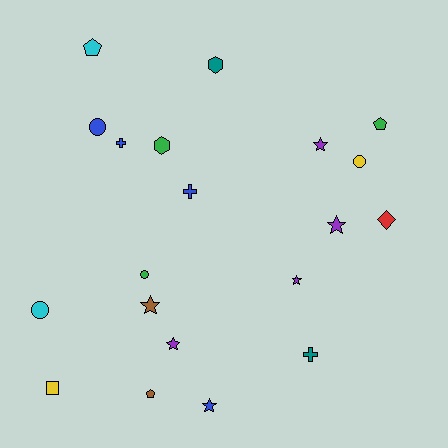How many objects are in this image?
There are 20 objects.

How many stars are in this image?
There are 6 stars.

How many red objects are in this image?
There is 1 red object.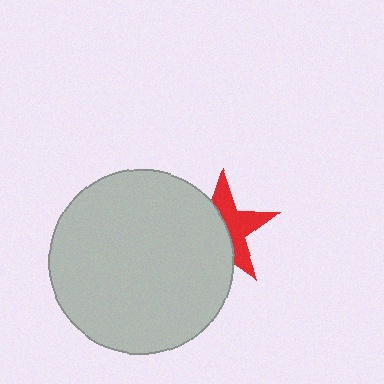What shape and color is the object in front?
The object in front is a light gray circle.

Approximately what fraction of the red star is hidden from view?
Roughly 52% of the red star is hidden behind the light gray circle.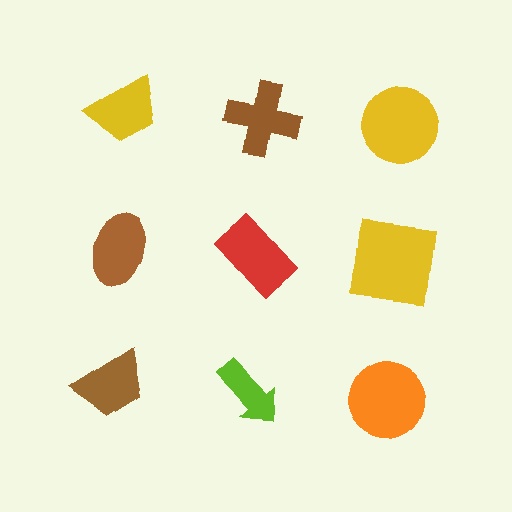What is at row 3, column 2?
A lime arrow.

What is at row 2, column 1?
A brown ellipse.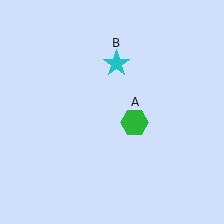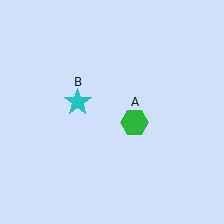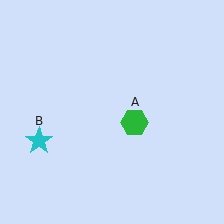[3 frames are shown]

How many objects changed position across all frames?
1 object changed position: cyan star (object B).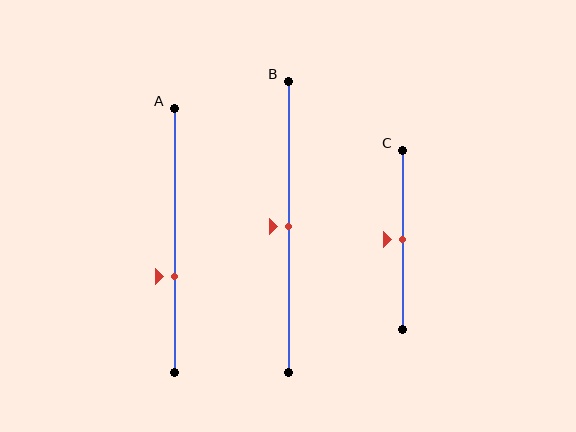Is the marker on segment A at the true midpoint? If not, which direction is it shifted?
No, the marker on segment A is shifted downward by about 14% of the segment length.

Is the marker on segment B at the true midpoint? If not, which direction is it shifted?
Yes, the marker on segment B is at the true midpoint.